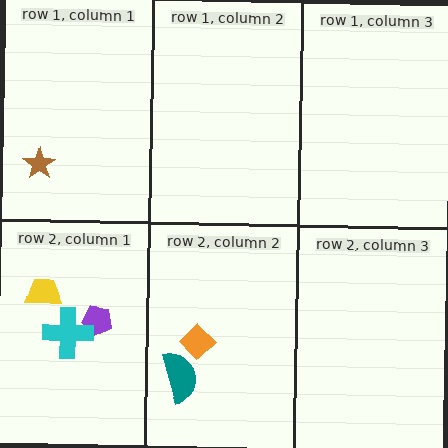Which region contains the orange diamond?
The row 2, column 2 region.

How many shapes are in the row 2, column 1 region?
3.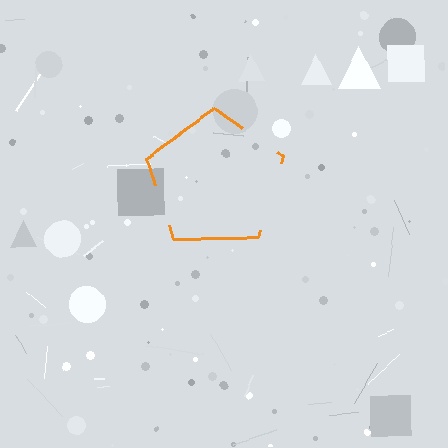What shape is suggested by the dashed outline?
The dashed outline suggests a pentagon.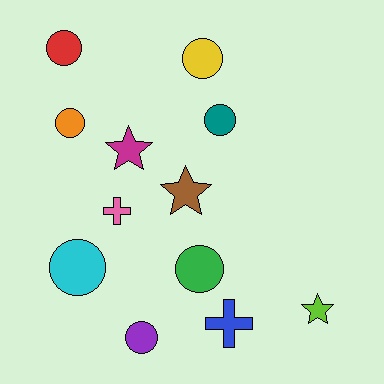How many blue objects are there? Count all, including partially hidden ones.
There is 1 blue object.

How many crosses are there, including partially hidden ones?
There are 2 crosses.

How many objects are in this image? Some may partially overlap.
There are 12 objects.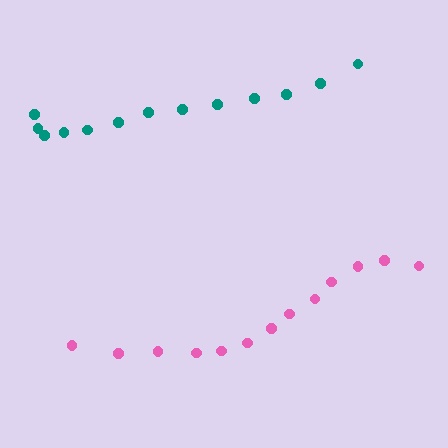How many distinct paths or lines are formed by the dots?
There are 2 distinct paths.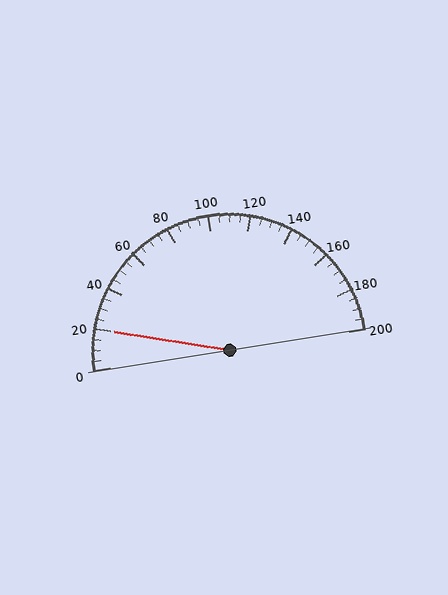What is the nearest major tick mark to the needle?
The nearest major tick mark is 20.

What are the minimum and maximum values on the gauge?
The gauge ranges from 0 to 200.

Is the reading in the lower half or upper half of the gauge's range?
The reading is in the lower half of the range (0 to 200).